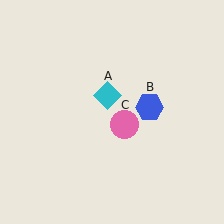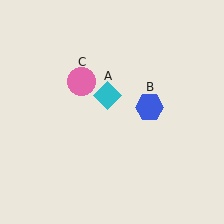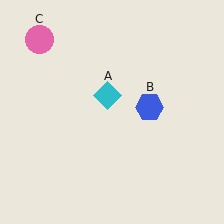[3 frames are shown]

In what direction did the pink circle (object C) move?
The pink circle (object C) moved up and to the left.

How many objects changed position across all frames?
1 object changed position: pink circle (object C).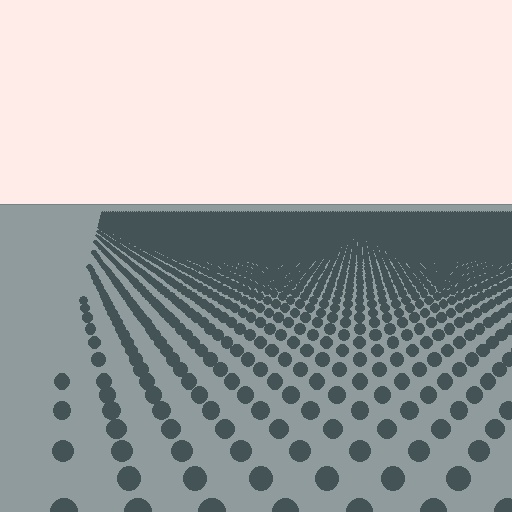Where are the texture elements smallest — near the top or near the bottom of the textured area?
Near the top.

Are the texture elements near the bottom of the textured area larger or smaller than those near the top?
Larger. Near the bottom, elements are closer to the viewer and appear at a bigger on-screen size.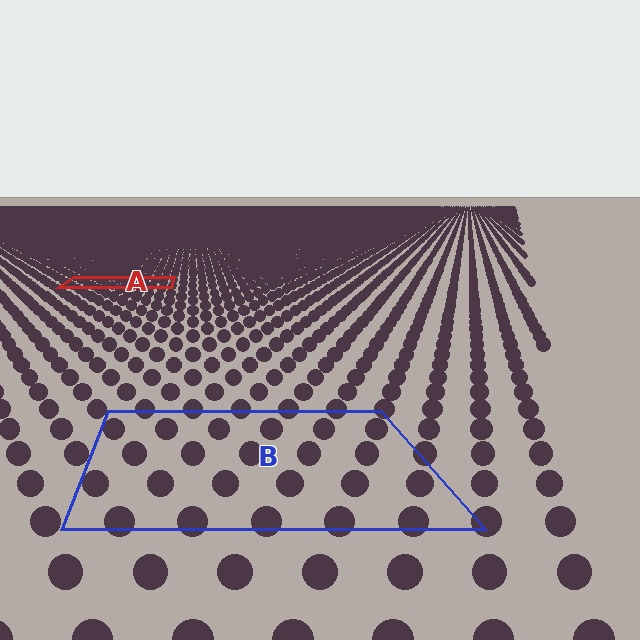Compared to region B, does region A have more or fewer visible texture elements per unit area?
Region A has more texture elements per unit area — they are packed more densely because it is farther away.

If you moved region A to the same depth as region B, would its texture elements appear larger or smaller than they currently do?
They would appear larger. At a closer depth, the same texture elements are projected at a bigger on-screen size.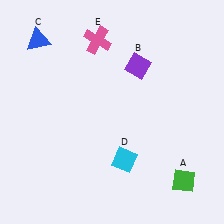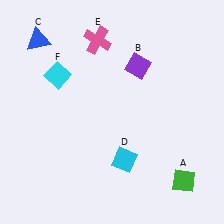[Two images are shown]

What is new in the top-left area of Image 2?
A cyan diamond (F) was added in the top-left area of Image 2.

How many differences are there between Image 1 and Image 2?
There is 1 difference between the two images.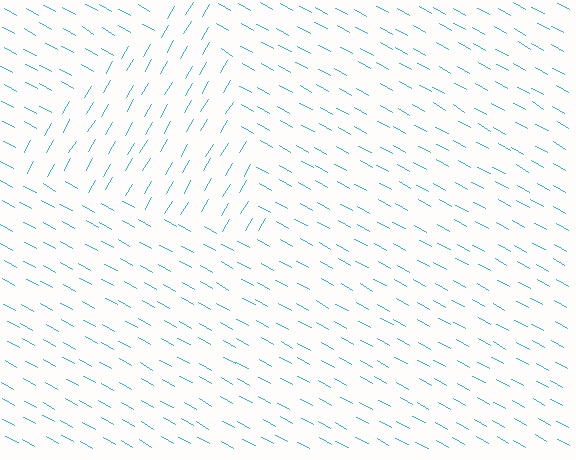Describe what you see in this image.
The image is filled with small cyan line segments. A triangle region in the image has lines oriented differently from the surrounding lines, creating a visible texture boundary.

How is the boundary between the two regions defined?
The boundary is defined purely by a change in line orientation (approximately 89 degrees difference). All lines are the same color and thickness.